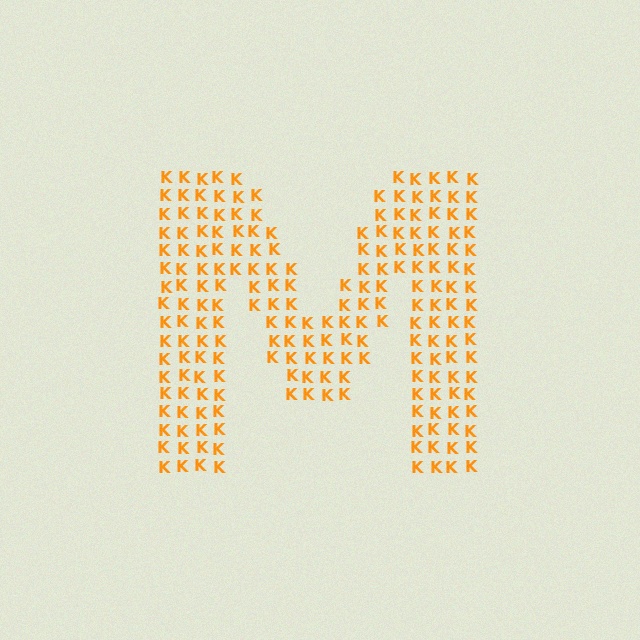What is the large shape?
The large shape is the letter M.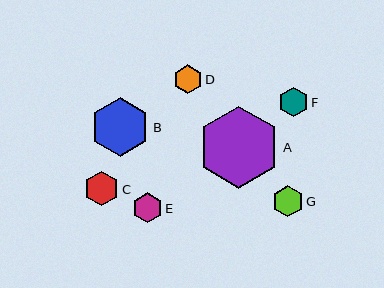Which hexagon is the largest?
Hexagon A is the largest with a size of approximately 82 pixels.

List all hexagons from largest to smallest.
From largest to smallest: A, B, C, G, E, F, D.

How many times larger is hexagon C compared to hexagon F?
Hexagon C is approximately 1.2 times the size of hexagon F.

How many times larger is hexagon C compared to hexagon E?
Hexagon C is approximately 1.2 times the size of hexagon E.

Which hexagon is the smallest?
Hexagon D is the smallest with a size of approximately 29 pixels.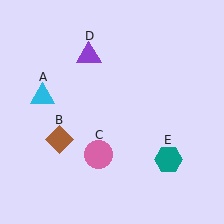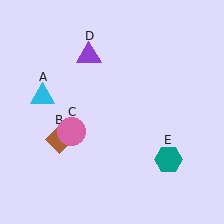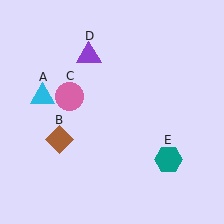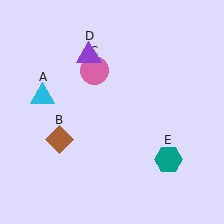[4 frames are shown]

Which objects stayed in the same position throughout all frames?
Cyan triangle (object A) and brown diamond (object B) and purple triangle (object D) and teal hexagon (object E) remained stationary.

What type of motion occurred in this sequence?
The pink circle (object C) rotated clockwise around the center of the scene.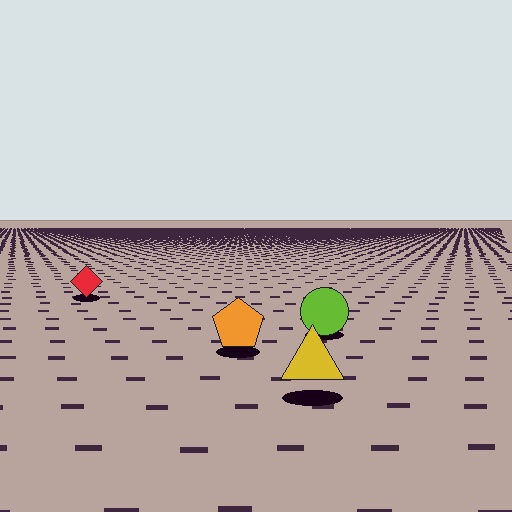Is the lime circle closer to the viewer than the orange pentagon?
No. The orange pentagon is closer — you can tell from the texture gradient: the ground texture is coarser near it.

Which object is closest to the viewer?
The yellow triangle is closest. The texture marks near it are larger and more spread out.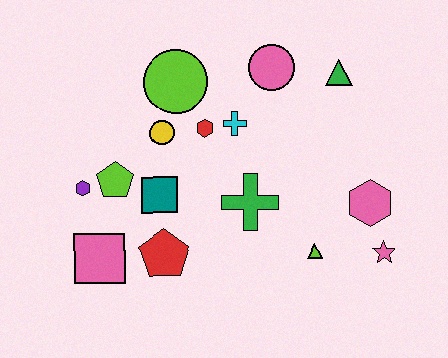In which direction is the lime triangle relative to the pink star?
The lime triangle is to the left of the pink star.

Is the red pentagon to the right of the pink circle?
No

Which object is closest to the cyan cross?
The red hexagon is closest to the cyan cross.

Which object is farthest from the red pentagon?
The green triangle is farthest from the red pentagon.